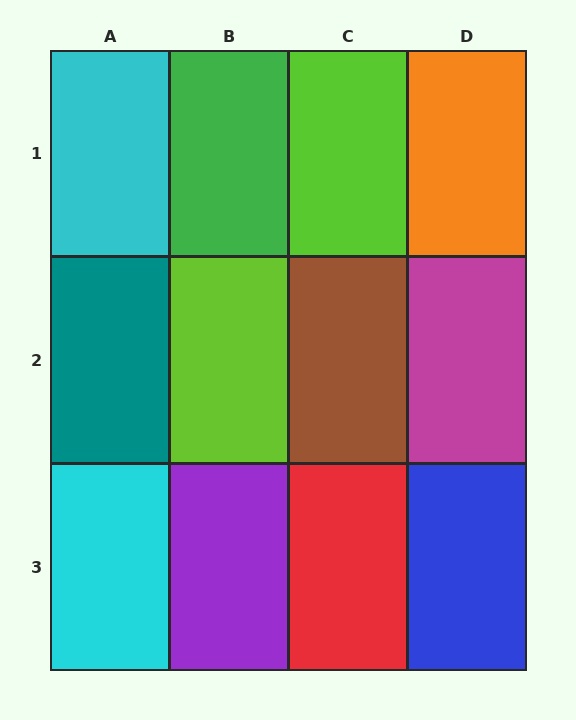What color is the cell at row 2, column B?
Lime.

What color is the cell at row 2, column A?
Teal.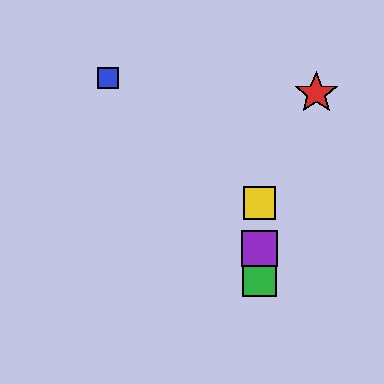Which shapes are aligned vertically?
The green square, the yellow square, the purple square are aligned vertically.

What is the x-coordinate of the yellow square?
The yellow square is at x≈259.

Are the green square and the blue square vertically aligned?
No, the green square is at x≈259 and the blue square is at x≈108.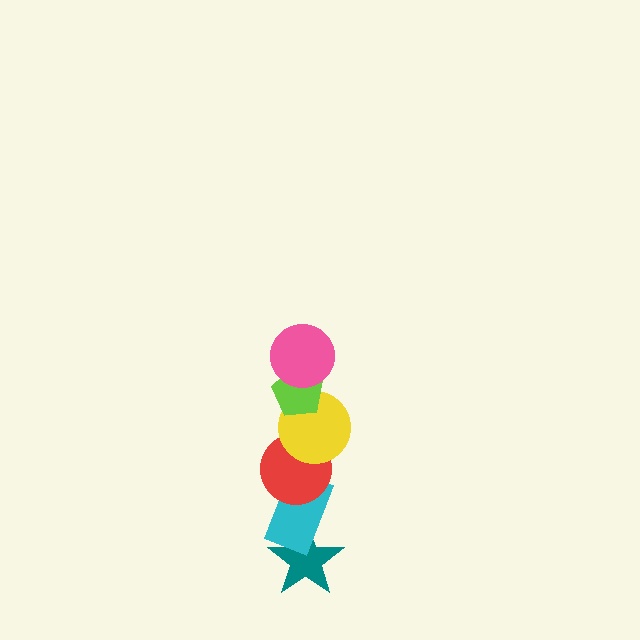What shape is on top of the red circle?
The yellow circle is on top of the red circle.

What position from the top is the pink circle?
The pink circle is 1st from the top.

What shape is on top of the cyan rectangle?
The red circle is on top of the cyan rectangle.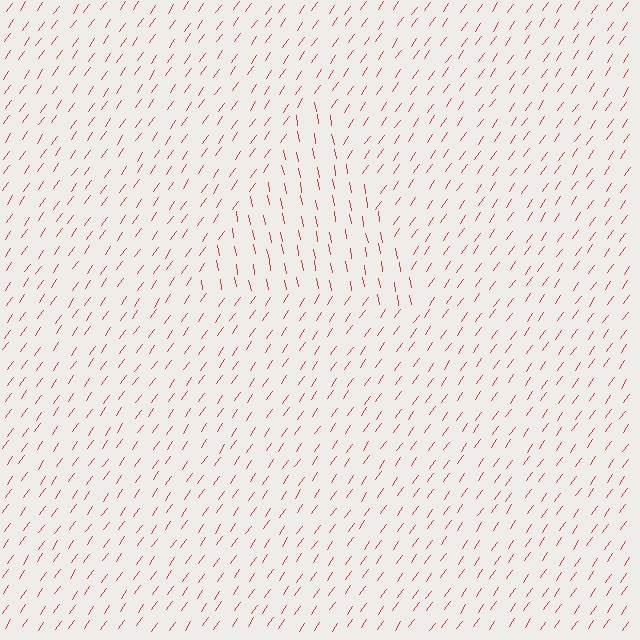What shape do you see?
I see a triangle.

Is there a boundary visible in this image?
Yes, there is a texture boundary formed by a change in line orientation.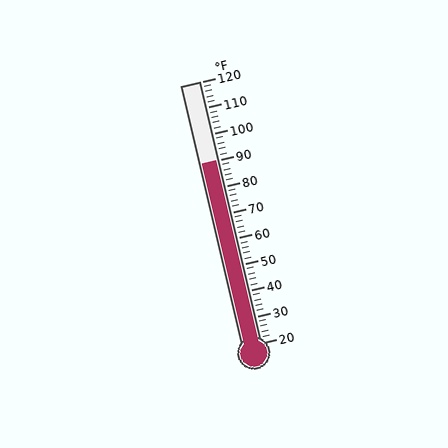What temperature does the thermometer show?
The thermometer shows approximately 90°F.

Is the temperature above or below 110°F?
The temperature is below 110°F.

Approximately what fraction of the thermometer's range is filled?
The thermometer is filled to approximately 70% of its range.